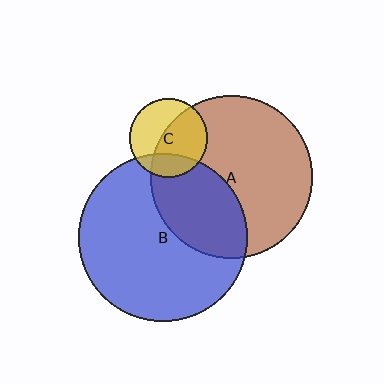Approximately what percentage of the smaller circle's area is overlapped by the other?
Approximately 55%.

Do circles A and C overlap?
Yes.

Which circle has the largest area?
Circle B (blue).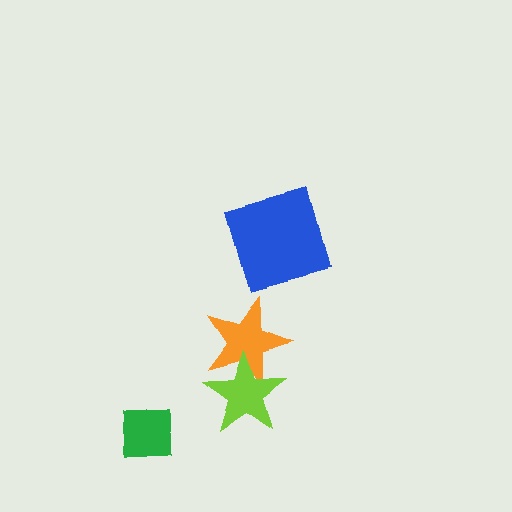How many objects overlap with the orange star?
1 object overlaps with the orange star.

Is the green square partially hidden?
No, no other shape covers it.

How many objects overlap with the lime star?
1 object overlaps with the lime star.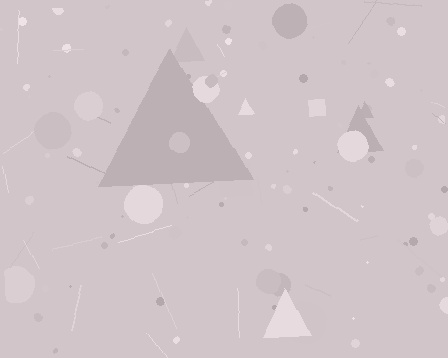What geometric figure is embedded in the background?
A triangle is embedded in the background.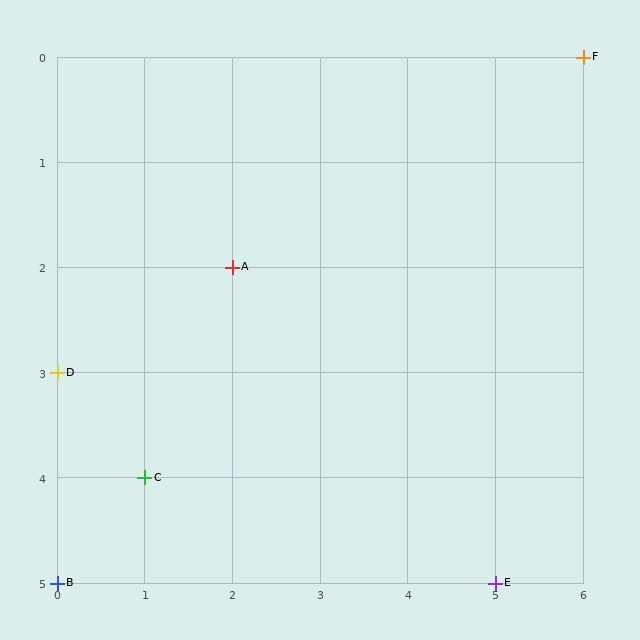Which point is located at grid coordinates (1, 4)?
Point C is at (1, 4).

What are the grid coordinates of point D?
Point D is at grid coordinates (0, 3).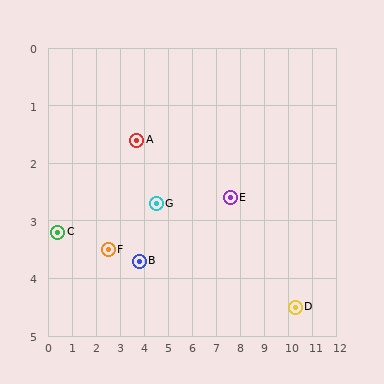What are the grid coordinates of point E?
Point E is at approximately (7.6, 2.6).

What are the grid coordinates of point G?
Point G is at approximately (4.5, 2.7).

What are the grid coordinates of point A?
Point A is at approximately (3.7, 1.6).